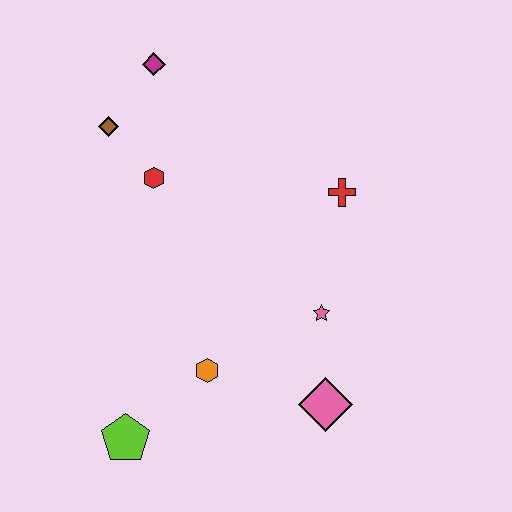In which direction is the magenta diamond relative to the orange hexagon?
The magenta diamond is above the orange hexagon.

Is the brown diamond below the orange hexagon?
No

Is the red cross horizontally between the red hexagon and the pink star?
No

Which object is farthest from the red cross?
The lime pentagon is farthest from the red cross.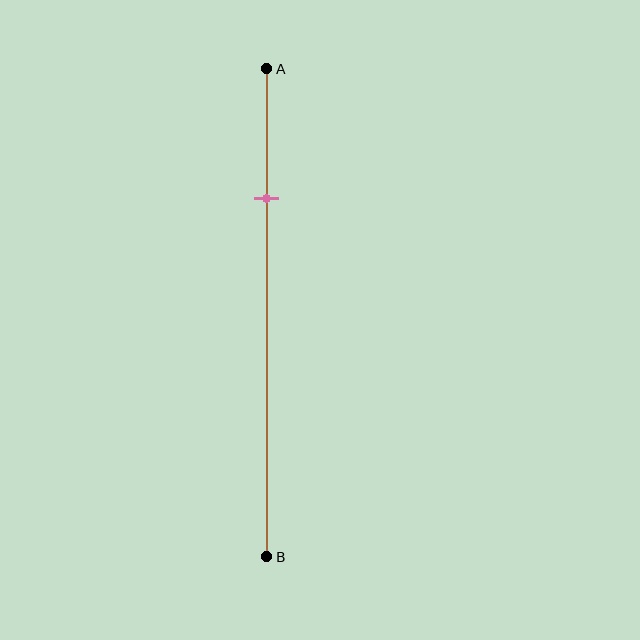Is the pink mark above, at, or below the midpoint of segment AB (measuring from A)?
The pink mark is above the midpoint of segment AB.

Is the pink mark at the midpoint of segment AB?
No, the mark is at about 25% from A, not at the 50% midpoint.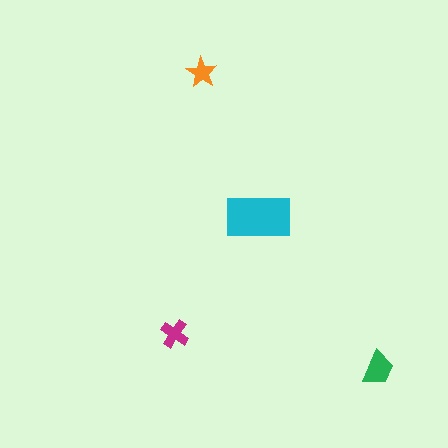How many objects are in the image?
There are 4 objects in the image.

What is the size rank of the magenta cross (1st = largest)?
3rd.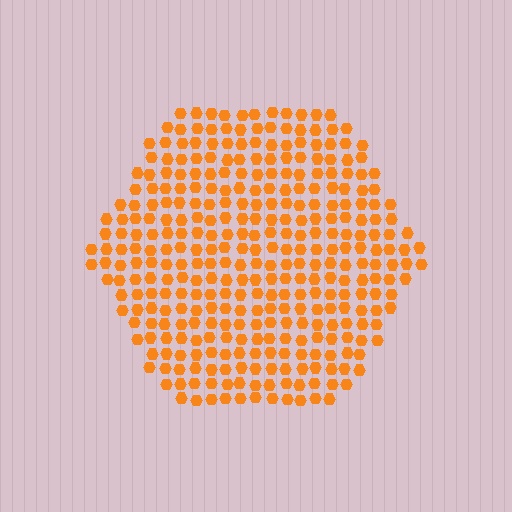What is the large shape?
The large shape is a hexagon.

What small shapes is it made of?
It is made of small hexagons.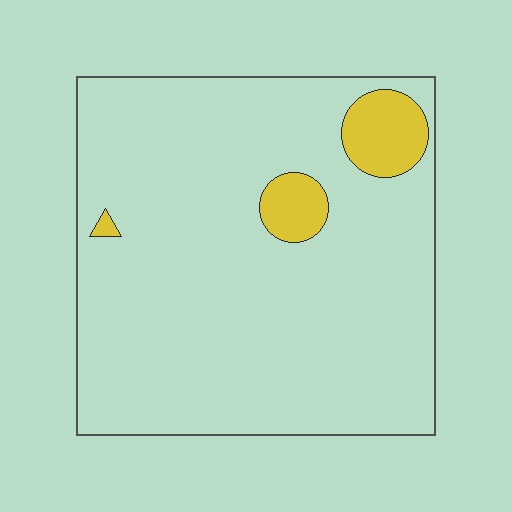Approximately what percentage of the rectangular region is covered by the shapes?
Approximately 10%.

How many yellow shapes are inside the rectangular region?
3.